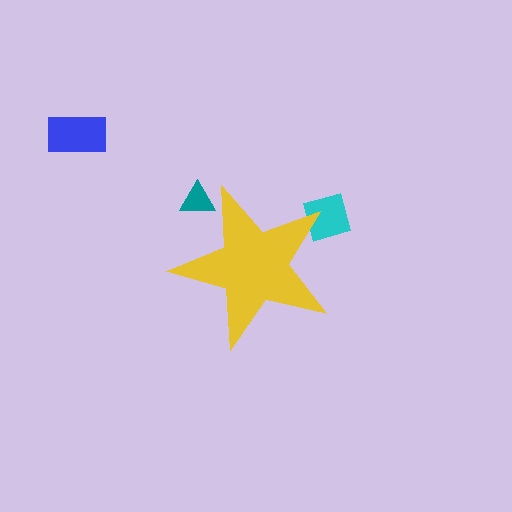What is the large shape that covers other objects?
A yellow star.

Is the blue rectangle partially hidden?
No, the blue rectangle is fully visible.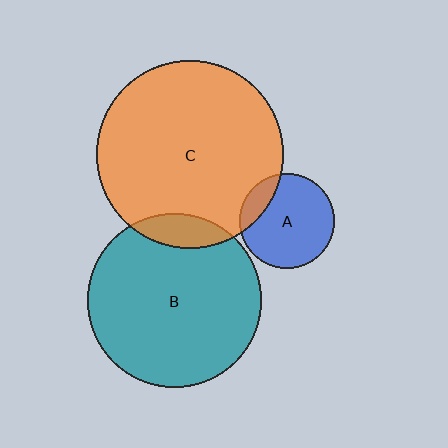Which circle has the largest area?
Circle C (orange).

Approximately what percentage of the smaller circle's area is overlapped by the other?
Approximately 15%.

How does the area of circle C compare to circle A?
Approximately 3.9 times.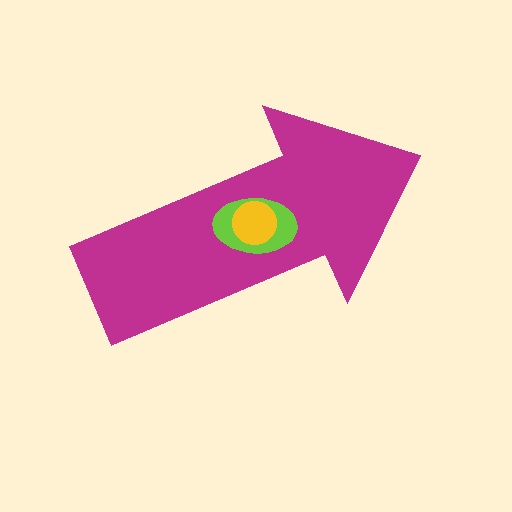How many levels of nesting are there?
3.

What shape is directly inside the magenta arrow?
The lime ellipse.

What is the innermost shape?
The yellow circle.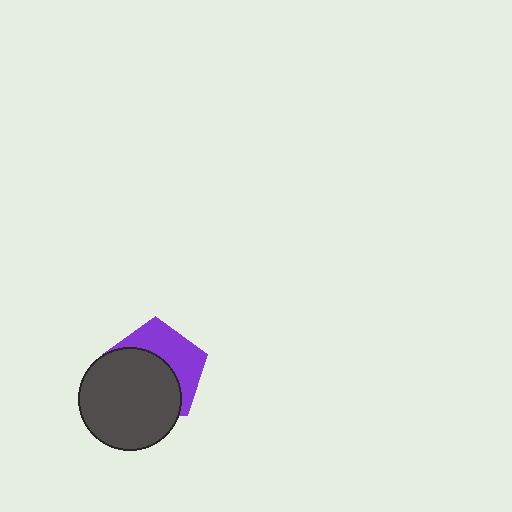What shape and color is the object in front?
The object in front is a dark gray circle.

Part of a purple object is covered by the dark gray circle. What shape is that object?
It is a pentagon.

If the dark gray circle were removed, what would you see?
You would see the complete purple pentagon.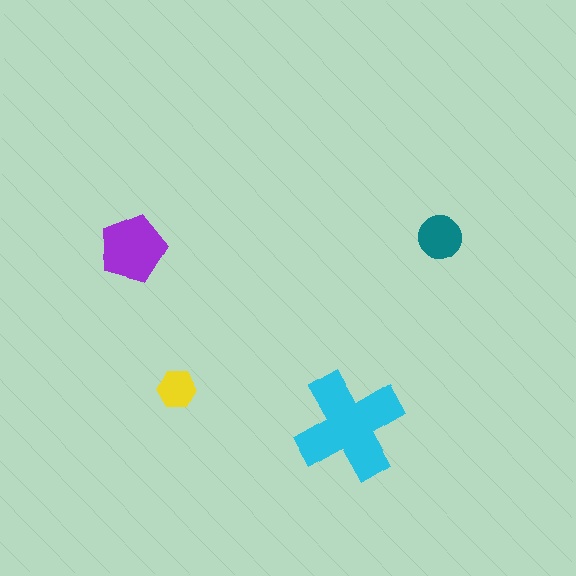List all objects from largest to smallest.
The cyan cross, the purple pentagon, the teal circle, the yellow hexagon.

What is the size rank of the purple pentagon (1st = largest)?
2nd.